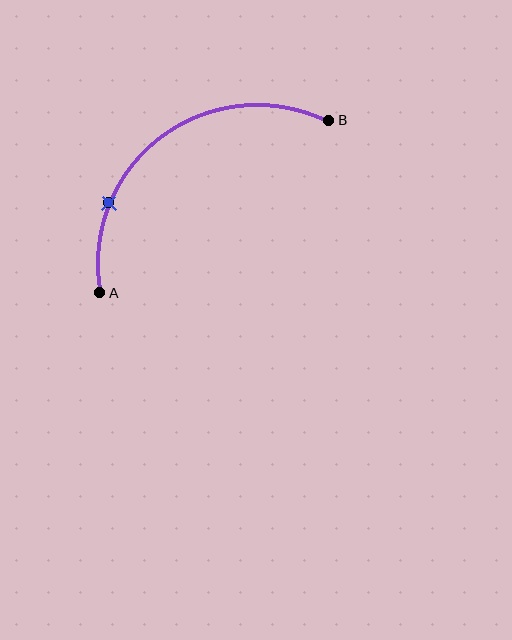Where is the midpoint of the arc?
The arc midpoint is the point on the curve farthest from the straight line joining A and B. It sits above and to the left of that line.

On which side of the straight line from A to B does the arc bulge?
The arc bulges above and to the left of the straight line connecting A and B.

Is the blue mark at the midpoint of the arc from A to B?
No. The blue mark lies on the arc but is closer to endpoint A. The arc midpoint would be at the point on the curve equidistant along the arc from both A and B.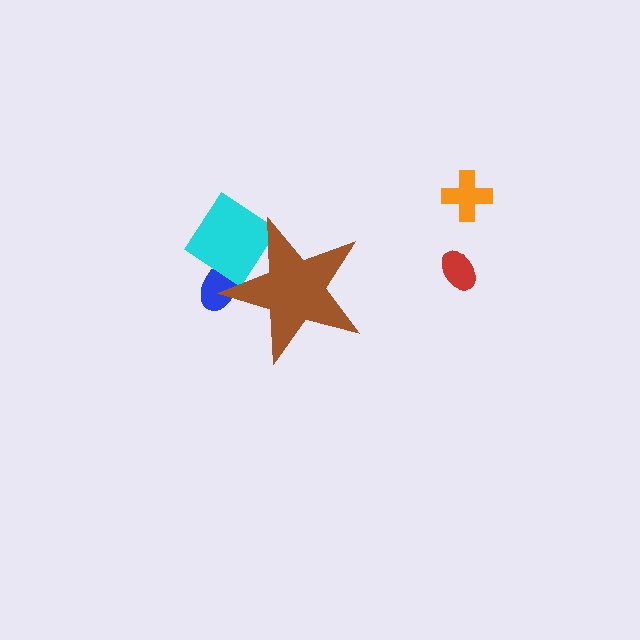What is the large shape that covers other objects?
A brown star.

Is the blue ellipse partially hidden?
Yes, the blue ellipse is partially hidden behind the brown star.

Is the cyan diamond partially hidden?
Yes, the cyan diamond is partially hidden behind the brown star.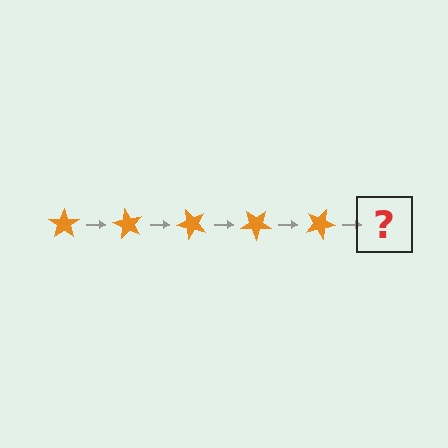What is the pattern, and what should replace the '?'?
The pattern is that the star rotates 60 degrees each step. The '?' should be an orange star rotated 300 degrees.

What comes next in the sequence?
The next element should be an orange star rotated 300 degrees.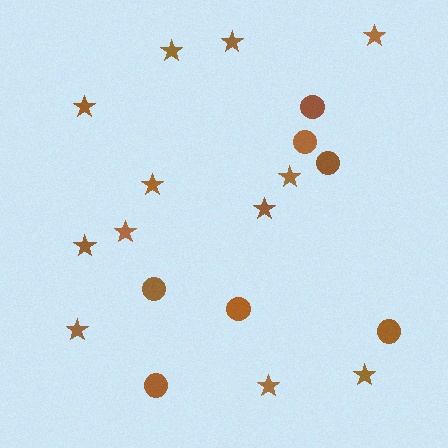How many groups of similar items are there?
There are 2 groups: one group of circles (7) and one group of stars (12).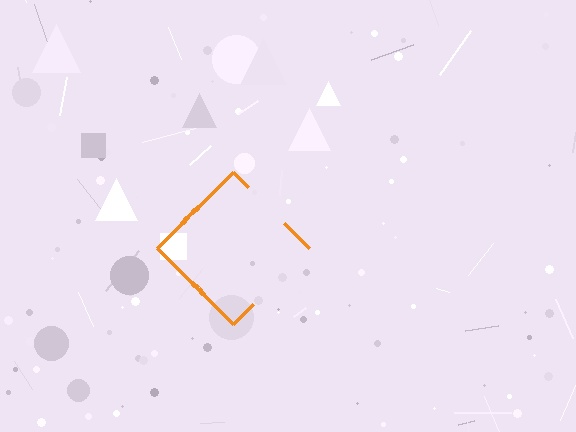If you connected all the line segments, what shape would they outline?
They would outline a diamond.